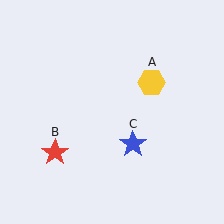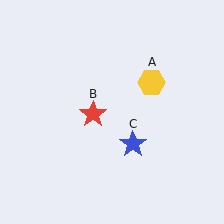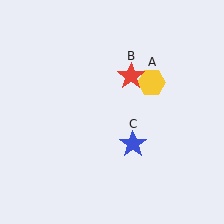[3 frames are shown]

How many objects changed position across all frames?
1 object changed position: red star (object B).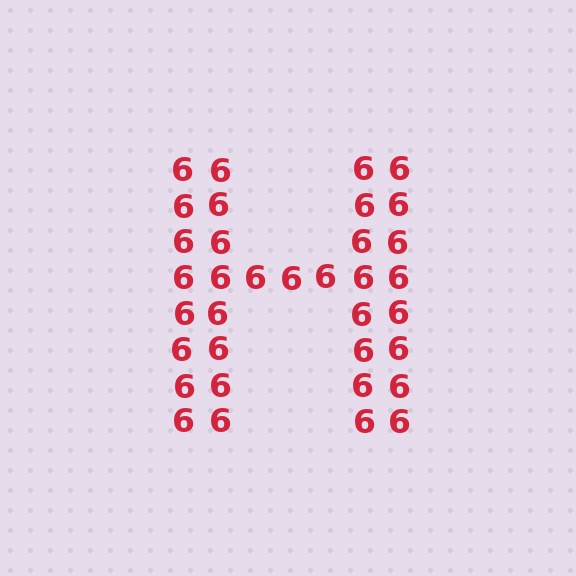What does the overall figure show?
The overall figure shows the letter H.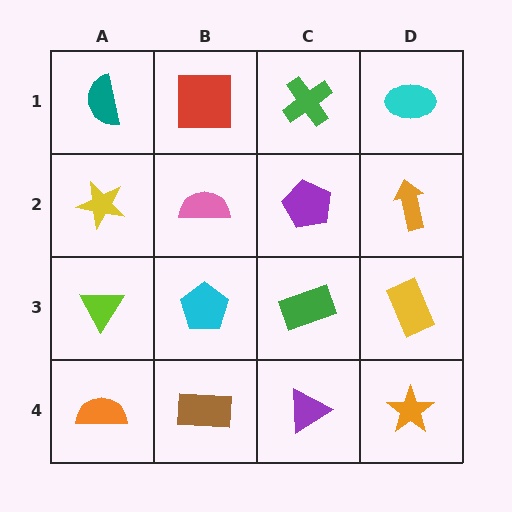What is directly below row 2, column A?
A lime triangle.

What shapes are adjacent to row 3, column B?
A pink semicircle (row 2, column B), a brown rectangle (row 4, column B), a lime triangle (row 3, column A), a green rectangle (row 3, column C).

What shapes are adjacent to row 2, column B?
A red square (row 1, column B), a cyan pentagon (row 3, column B), a yellow star (row 2, column A), a purple pentagon (row 2, column C).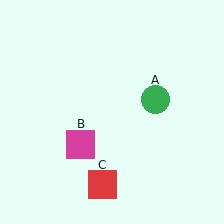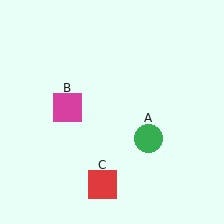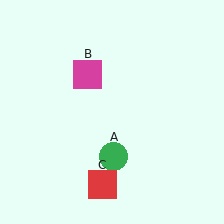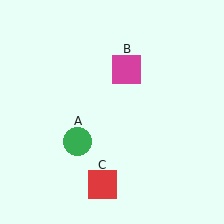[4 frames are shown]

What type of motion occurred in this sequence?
The green circle (object A), magenta square (object B) rotated clockwise around the center of the scene.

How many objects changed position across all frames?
2 objects changed position: green circle (object A), magenta square (object B).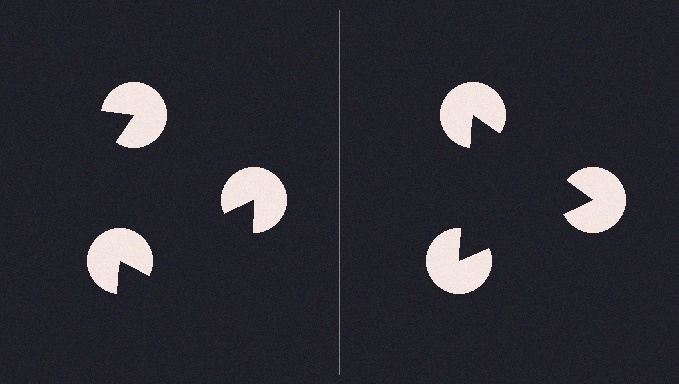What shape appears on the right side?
An illusory triangle.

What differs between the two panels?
The pac-man discs are positioned identically on both sides; only the wedge orientations differ. On the right they align to a triangle; on the left they are misaligned.